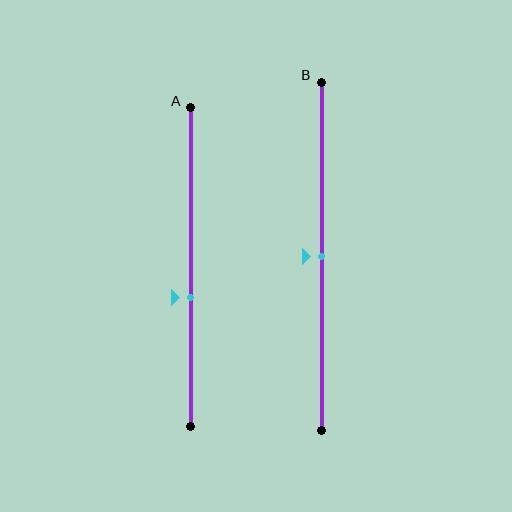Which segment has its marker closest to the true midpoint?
Segment B has its marker closest to the true midpoint.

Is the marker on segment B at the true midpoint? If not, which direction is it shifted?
Yes, the marker on segment B is at the true midpoint.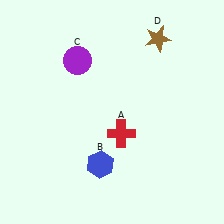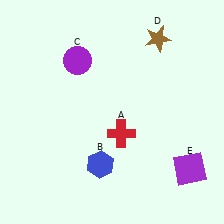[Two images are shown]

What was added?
A purple square (E) was added in Image 2.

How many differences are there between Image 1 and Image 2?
There is 1 difference between the two images.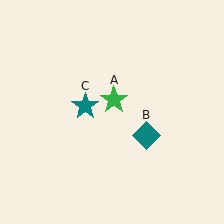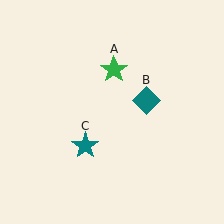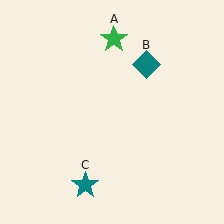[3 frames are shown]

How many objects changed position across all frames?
3 objects changed position: green star (object A), teal diamond (object B), teal star (object C).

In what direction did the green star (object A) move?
The green star (object A) moved up.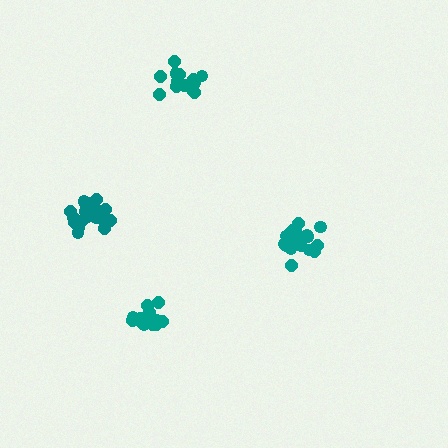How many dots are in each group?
Group 1: 20 dots, Group 2: 19 dots, Group 3: 14 dots, Group 4: 16 dots (69 total).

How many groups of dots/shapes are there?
There are 4 groups.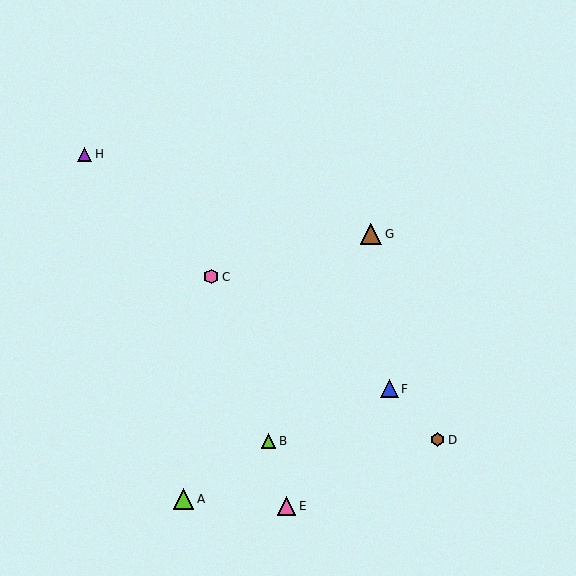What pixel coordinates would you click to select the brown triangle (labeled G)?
Click at (371, 234) to select the brown triangle G.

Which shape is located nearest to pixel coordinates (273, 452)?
The lime triangle (labeled B) at (269, 441) is nearest to that location.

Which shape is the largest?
The brown triangle (labeled G) is the largest.